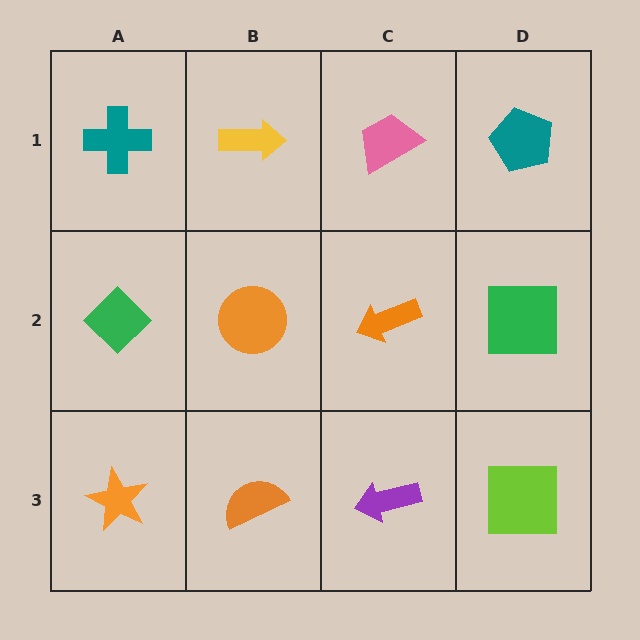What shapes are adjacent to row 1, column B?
An orange circle (row 2, column B), a teal cross (row 1, column A), a pink trapezoid (row 1, column C).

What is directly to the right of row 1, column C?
A teal pentagon.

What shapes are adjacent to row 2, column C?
A pink trapezoid (row 1, column C), a purple arrow (row 3, column C), an orange circle (row 2, column B), a green square (row 2, column D).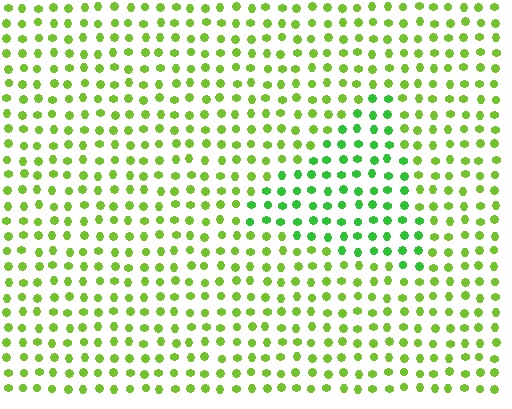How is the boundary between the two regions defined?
The boundary is defined purely by a slight shift in hue (about 30 degrees). Spacing, size, and orientation are identical on both sides.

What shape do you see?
I see a triangle.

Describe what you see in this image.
The image is filled with small lime elements in a uniform arrangement. A triangle-shaped region is visible where the elements are tinted to a slightly different hue, forming a subtle color boundary.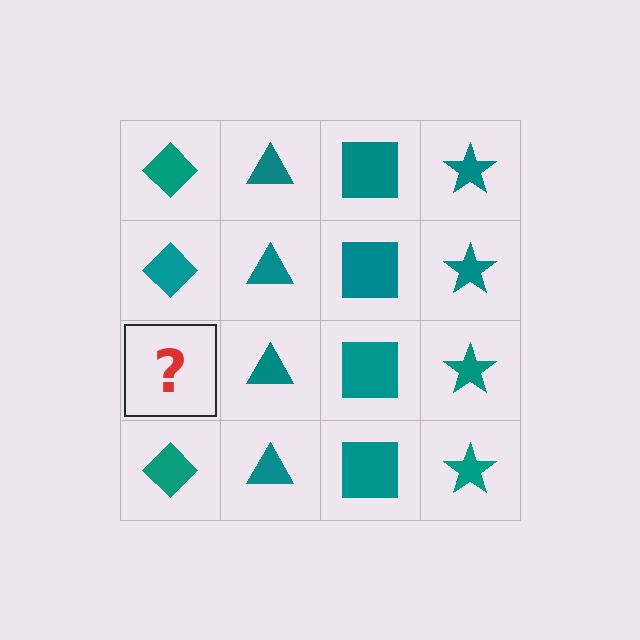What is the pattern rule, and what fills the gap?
The rule is that each column has a consistent shape. The gap should be filled with a teal diamond.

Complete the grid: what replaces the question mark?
The question mark should be replaced with a teal diamond.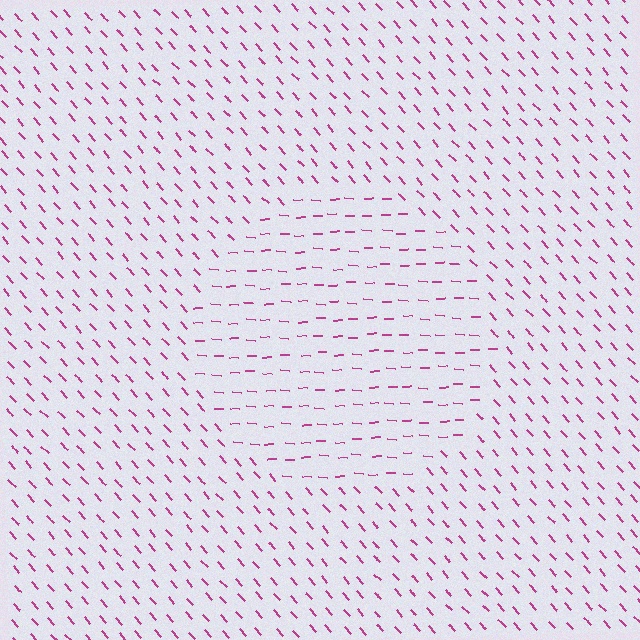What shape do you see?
I see a circle.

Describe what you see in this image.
The image is filled with small magenta line segments. A circle region in the image has lines oriented differently from the surrounding lines, creating a visible texture boundary.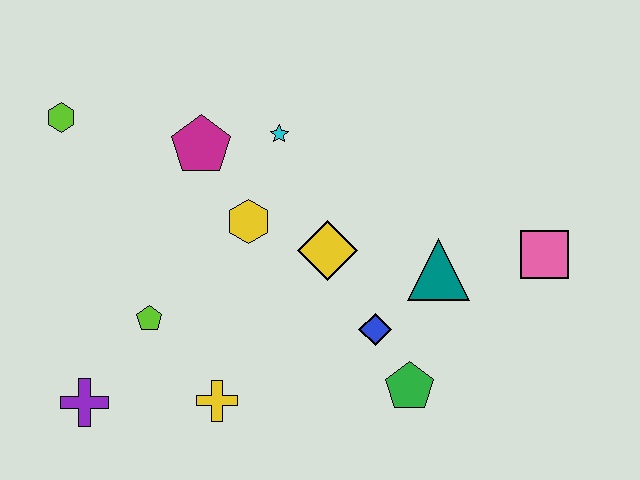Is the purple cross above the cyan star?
No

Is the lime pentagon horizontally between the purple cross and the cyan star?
Yes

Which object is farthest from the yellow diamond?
The lime hexagon is farthest from the yellow diamond.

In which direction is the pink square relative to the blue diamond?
The pink square is to the right of the blue diamond.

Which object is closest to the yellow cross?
The lime pentagon is closest to the yellow cross.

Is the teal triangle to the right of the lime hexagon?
Yes